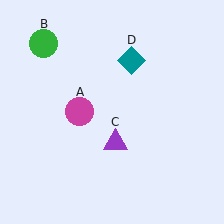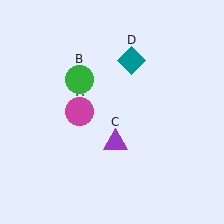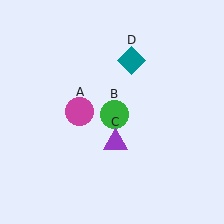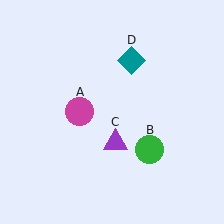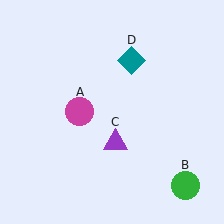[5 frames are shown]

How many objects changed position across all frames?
1 object changed position: green circle (object B).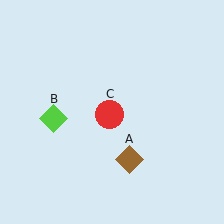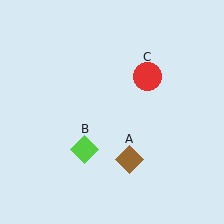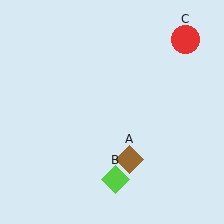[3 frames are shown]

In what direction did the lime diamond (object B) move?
The lime diamond (object B) moved down and to the right.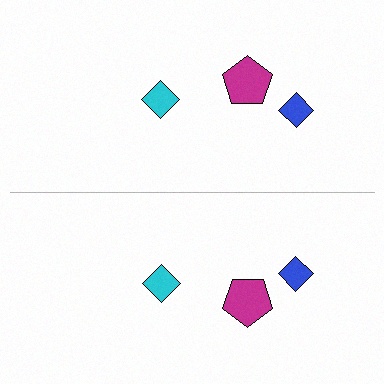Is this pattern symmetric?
Yes, this pattern has bilateral (reflection) symmetry.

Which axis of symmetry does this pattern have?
The pattern has a horizontal axis of symmetry running through the center of the image.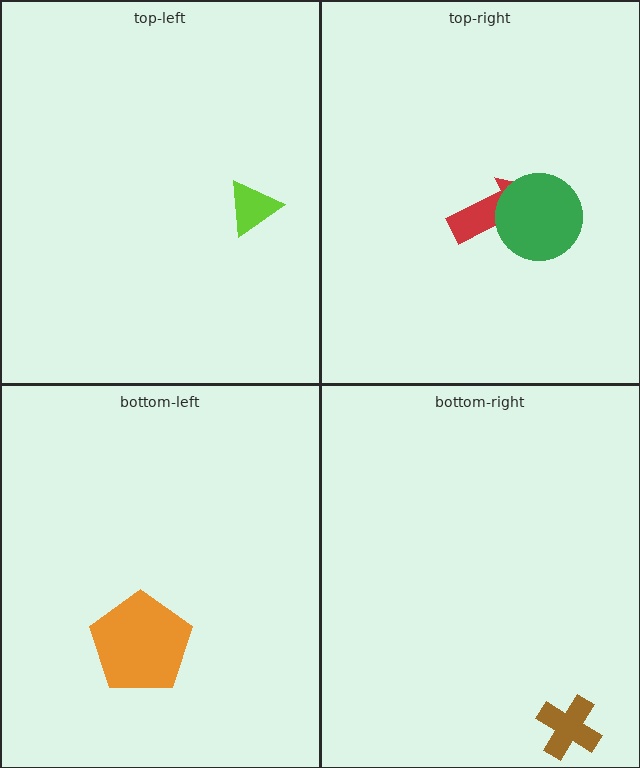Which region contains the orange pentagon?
The bottom-left region.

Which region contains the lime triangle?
The top-left region.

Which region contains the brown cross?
The bottom-right region.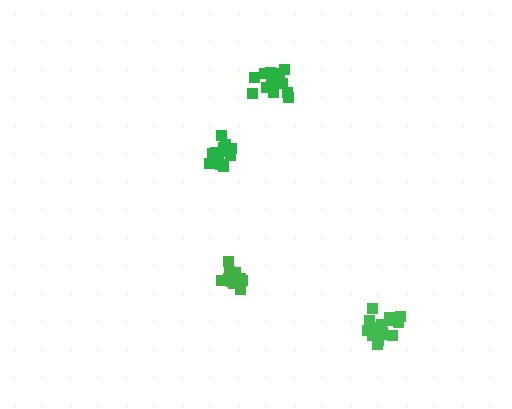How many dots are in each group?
Group 1: 17 dots, Group 2: 14 dots, Group 3: 19 dots, Group 4: 14 dots (64 total).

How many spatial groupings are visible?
There are 4 spatial groupings.